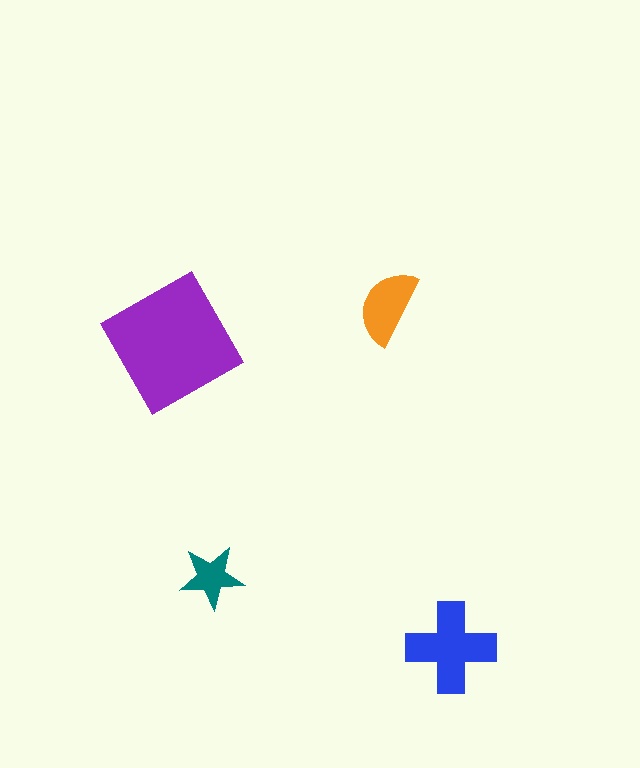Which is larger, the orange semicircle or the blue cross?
The blue cross.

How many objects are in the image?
There are 4 objects in the image.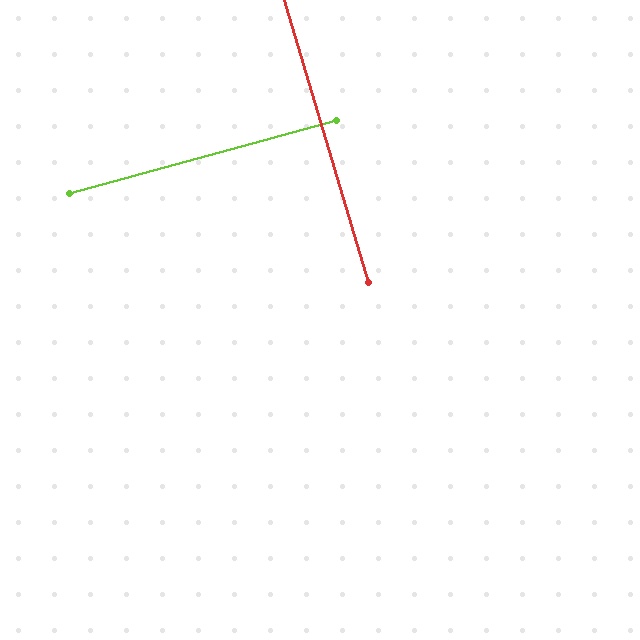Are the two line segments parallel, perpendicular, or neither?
Perpendicular — they meet at approximately 89°.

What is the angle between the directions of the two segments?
Approximately 89 degrees.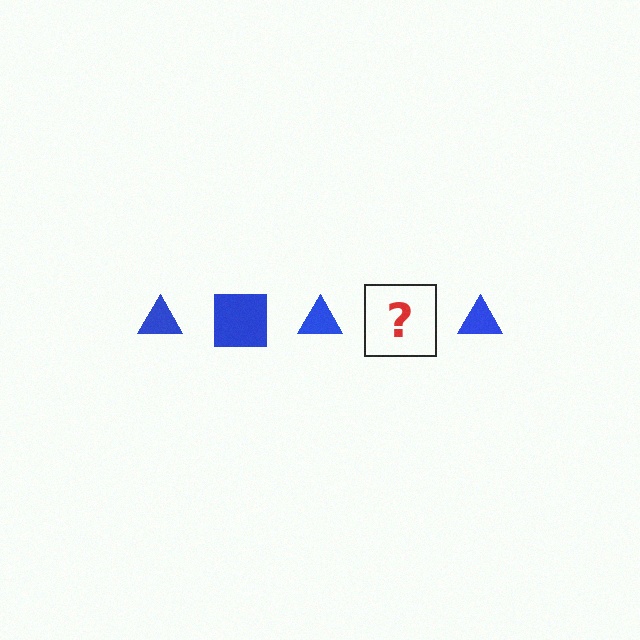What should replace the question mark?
The question mark should be replaced with a blue square.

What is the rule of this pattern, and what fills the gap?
The rule is that the pattern cycles through triangle, square shapes in blue. The gap should be filled with a blue square.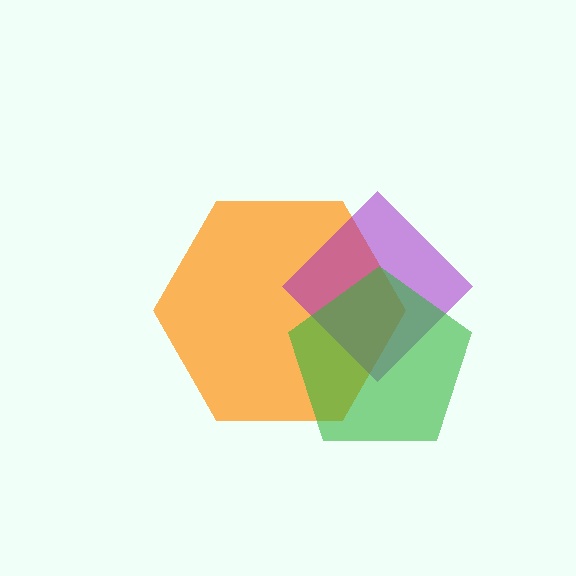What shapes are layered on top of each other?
The layered shapes are: an orange hexagon, a purple diamond, a green pentagon.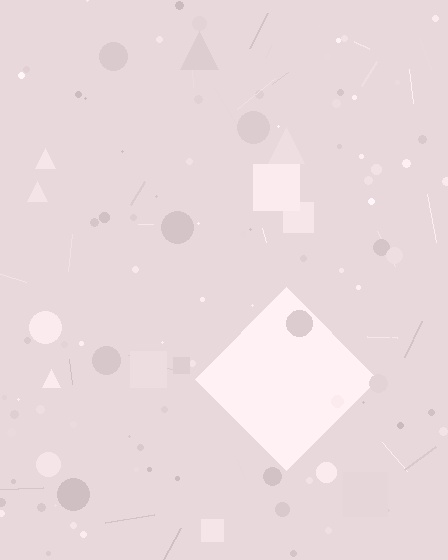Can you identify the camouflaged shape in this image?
The camouflaged shape is a diamond.